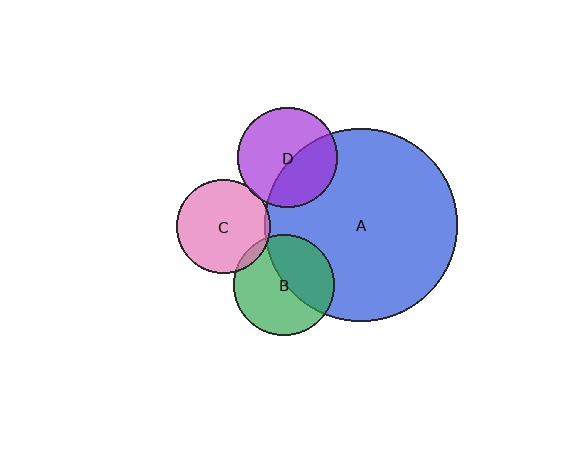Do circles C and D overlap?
Yes.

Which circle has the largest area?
Circle A (blue).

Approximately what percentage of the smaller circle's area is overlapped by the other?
Approximately 5%.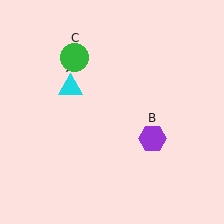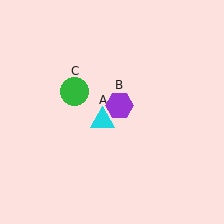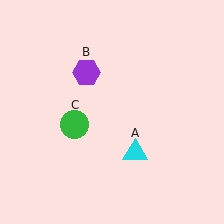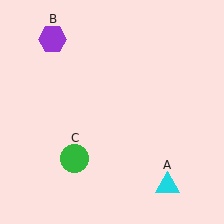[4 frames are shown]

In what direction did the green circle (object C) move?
The green circle (object C) moved down.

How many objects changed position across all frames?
3 objects changed position: cyan triangle (object A), purple hexagon (object B), green circle (object C).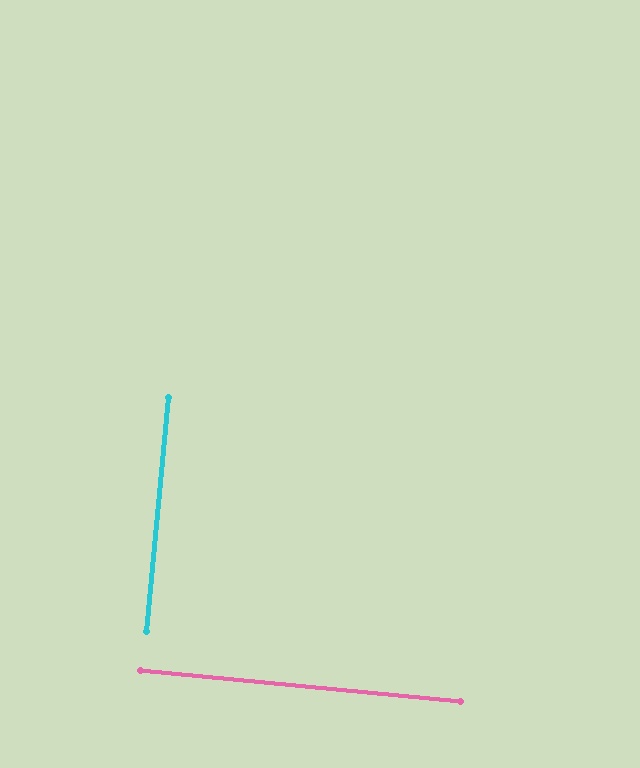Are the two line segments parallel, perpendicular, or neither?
Perpendicular — they meet at approximately 90°.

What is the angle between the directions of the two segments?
Approximately 90 degrees.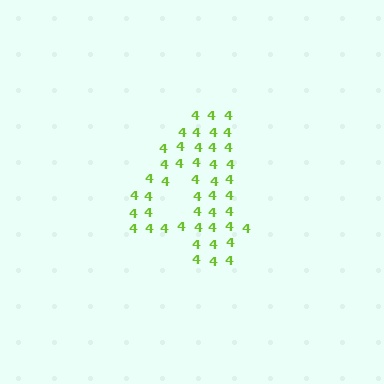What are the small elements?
The small elements are digit 4's.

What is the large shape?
The large shape is the digit 4.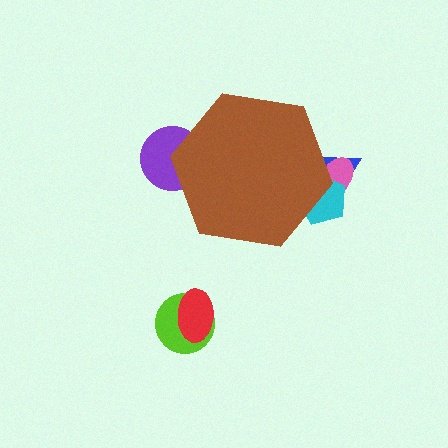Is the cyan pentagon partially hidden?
Yes, the cyan pentagon is partially hidden behind the brown hexagon.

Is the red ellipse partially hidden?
No, the red ellipse is fully visible.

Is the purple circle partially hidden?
Yes, the purple circle is partially hidden behind the brown hexagon.